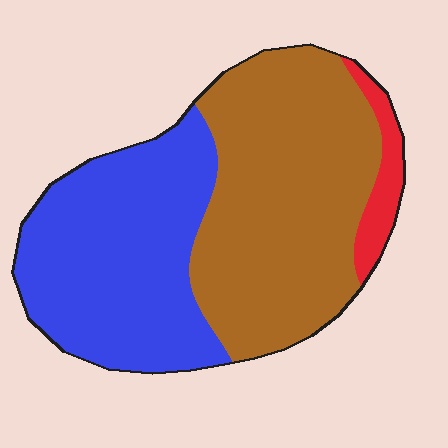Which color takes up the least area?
Red, at roughly 5%.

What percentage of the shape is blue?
Blue covers roughly 45% of the shape.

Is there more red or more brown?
Brown.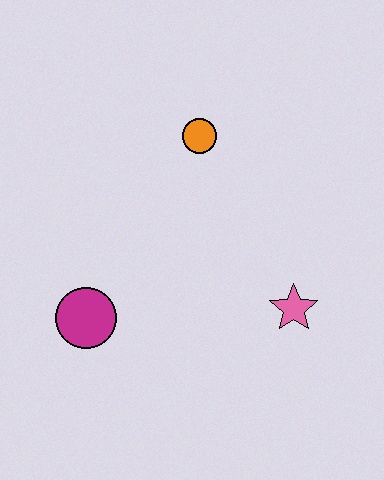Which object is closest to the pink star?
The orange circle is closest to the pink star.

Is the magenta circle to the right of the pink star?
No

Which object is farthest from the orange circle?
The magenta circle is farthest from the orange circle.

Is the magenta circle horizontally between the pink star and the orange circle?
No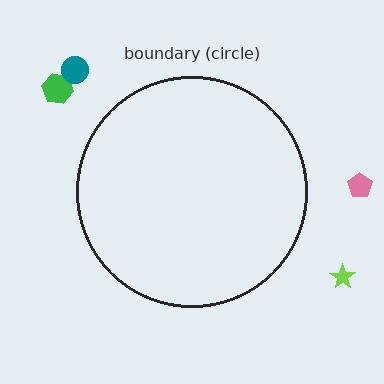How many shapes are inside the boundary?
0 inside, 4 outside.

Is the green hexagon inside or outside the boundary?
Outside.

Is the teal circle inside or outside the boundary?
Outside.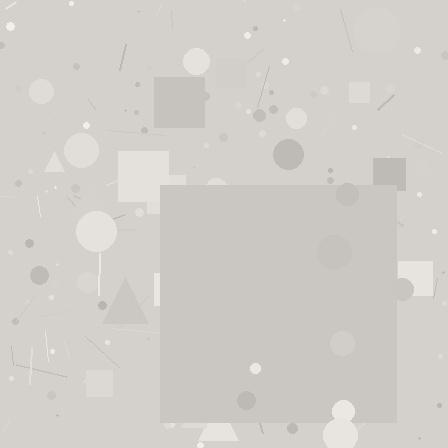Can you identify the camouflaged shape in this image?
The camouflaged shape is a square.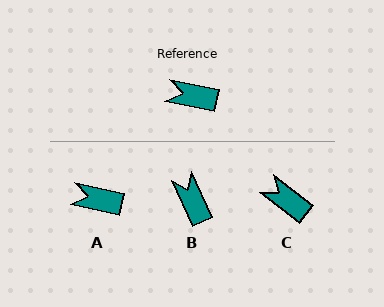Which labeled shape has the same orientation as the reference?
A.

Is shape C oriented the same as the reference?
No, it is off by about 25 degrees.